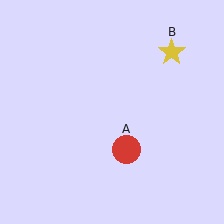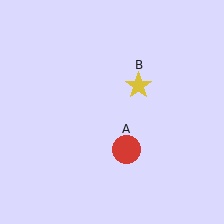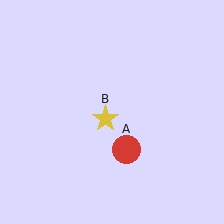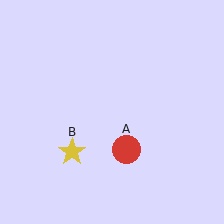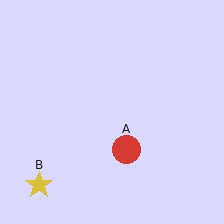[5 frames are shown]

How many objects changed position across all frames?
1 object changed position: yellow star (object B).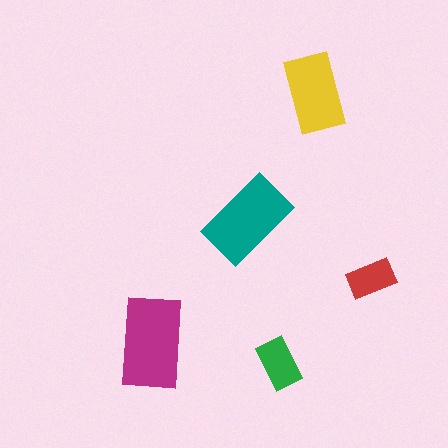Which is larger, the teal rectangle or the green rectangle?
The teal one.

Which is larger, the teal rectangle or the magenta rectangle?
The magenta one.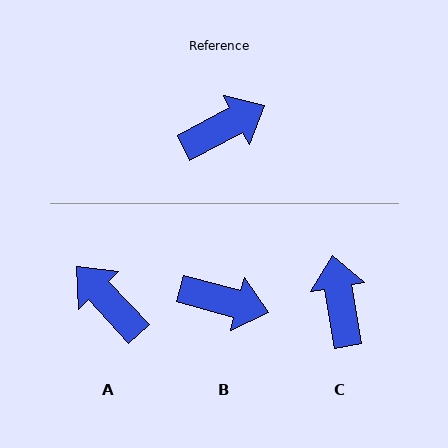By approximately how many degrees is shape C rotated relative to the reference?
Approximately 72 degrees counter-clockwise.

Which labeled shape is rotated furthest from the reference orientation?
A, about 105 degrees away.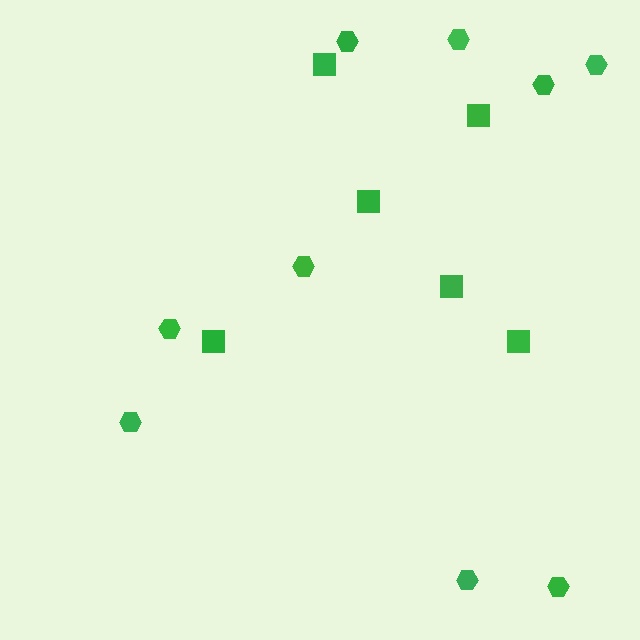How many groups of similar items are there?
There are 2 groups: one group of hexagons (9) and one group of squares (6).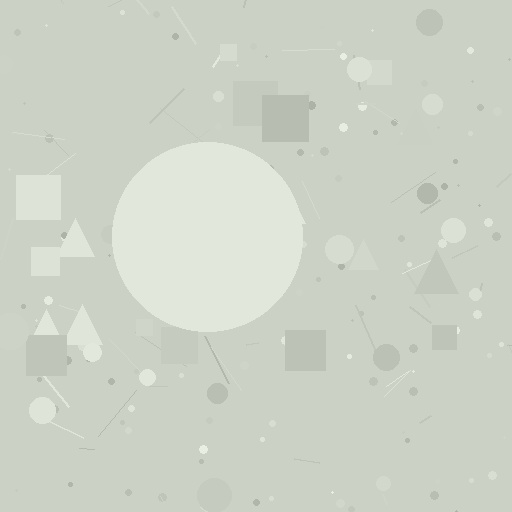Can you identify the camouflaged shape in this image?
The camouflaged shape is a circle.